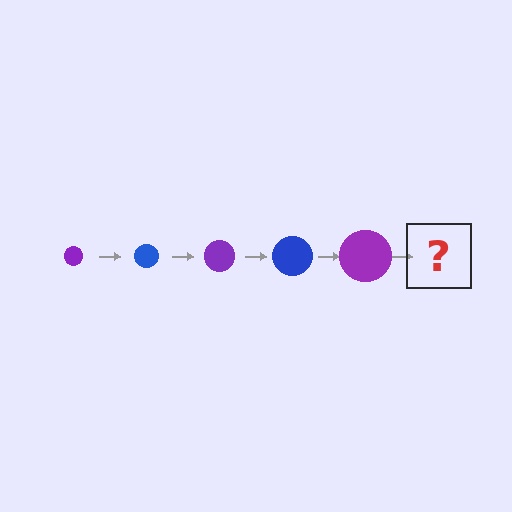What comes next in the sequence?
The next element should be a blue circle, larger than the previous one.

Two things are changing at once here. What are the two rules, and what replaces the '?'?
The two rules are that the circle grows larger each step and the color cycles through purple and blue. The '?' should be a blue circle, larger than the previous one.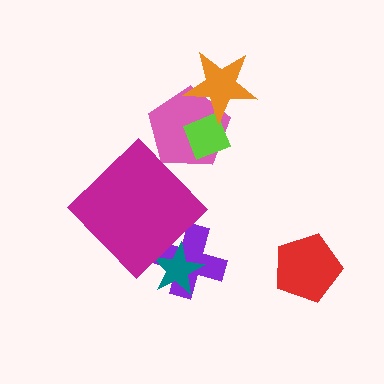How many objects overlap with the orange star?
2 objects overlap with the orange star.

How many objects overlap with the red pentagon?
0 objects overlap with the red pentagon.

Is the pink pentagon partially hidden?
Yes, it is partially covered by another shape.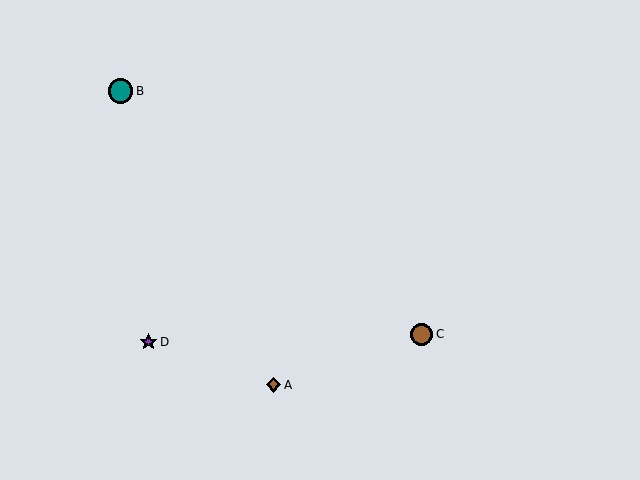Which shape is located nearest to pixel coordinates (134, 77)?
The teal circle (labeled B) at (121, 91) is nearest to that location.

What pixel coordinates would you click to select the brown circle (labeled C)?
Click at (422, 334) to select the brown circle C.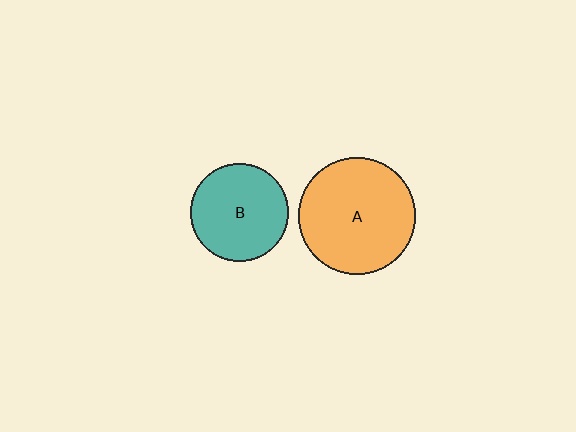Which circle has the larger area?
Circle A (orange).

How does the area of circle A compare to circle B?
Approximately 1.5 times.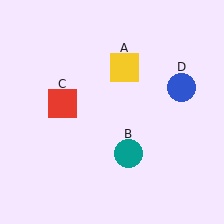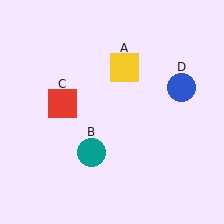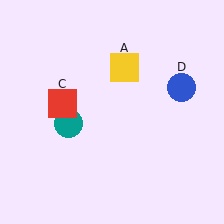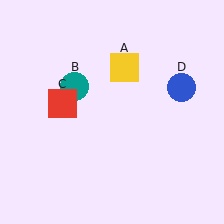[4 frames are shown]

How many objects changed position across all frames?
1 object changed position: teal circle (object B).